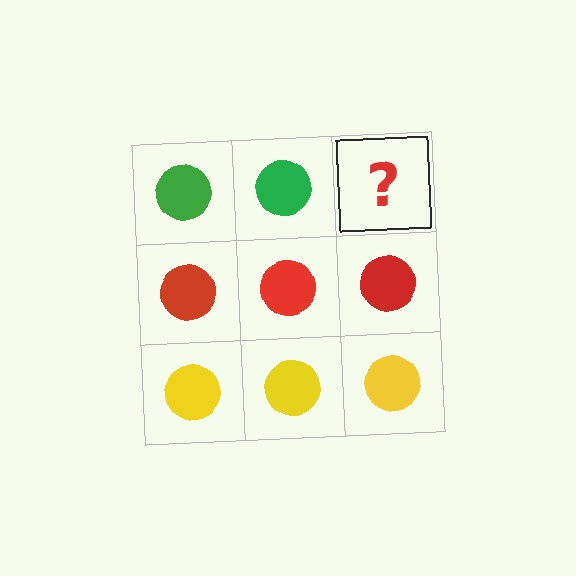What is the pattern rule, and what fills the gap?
The rule is that each row has a consistent color. The gap should be filled with a green circle.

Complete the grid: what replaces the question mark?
The question mark should be replaced with a green circle.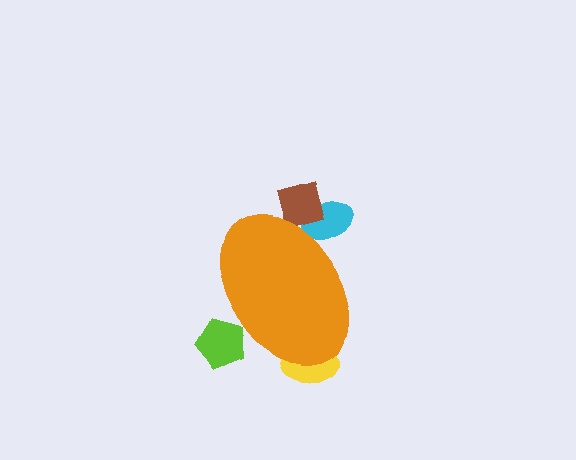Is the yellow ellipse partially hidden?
Yes, the yellow ellipse is partially hidden behind the orange ellipse.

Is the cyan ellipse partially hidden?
Yes, the cyan ellipse is partially hidden behind the orange ellipse.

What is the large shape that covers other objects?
An orange ellipse.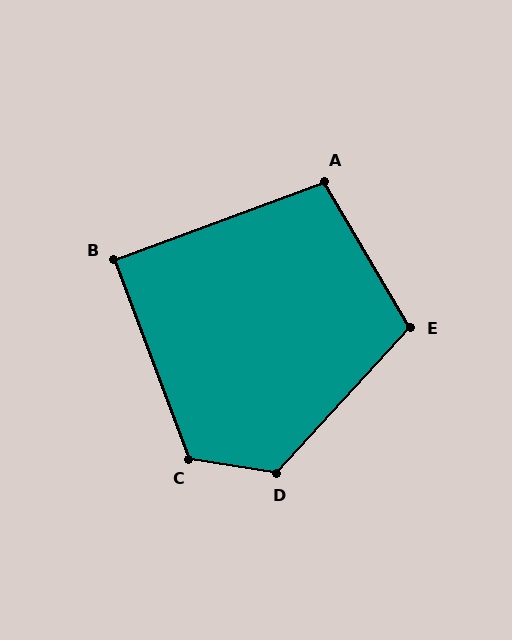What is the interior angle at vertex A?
Approximately 100 degrees (obtuse).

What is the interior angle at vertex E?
Approximately 107 degrees (obtuse).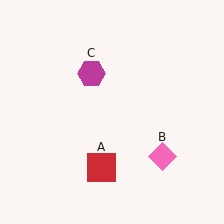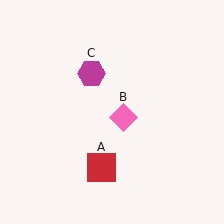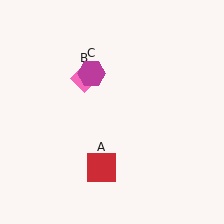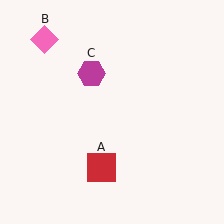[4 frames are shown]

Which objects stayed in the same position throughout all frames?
Red square (object A) and magenta hexagon (object C) remained stationary.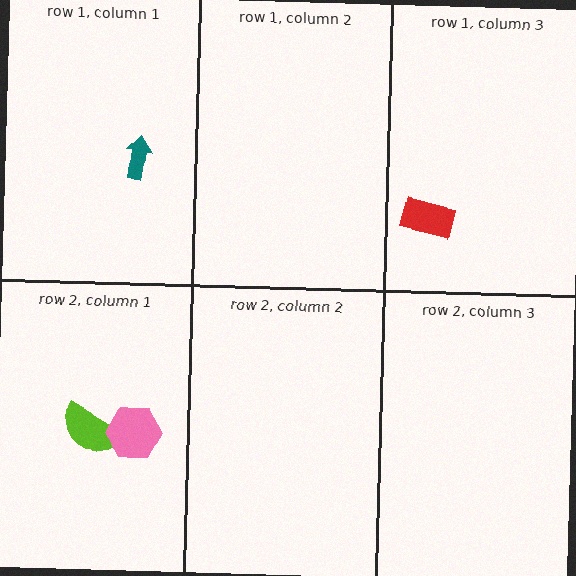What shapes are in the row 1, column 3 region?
The red rectangle.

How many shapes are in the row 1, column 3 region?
1.